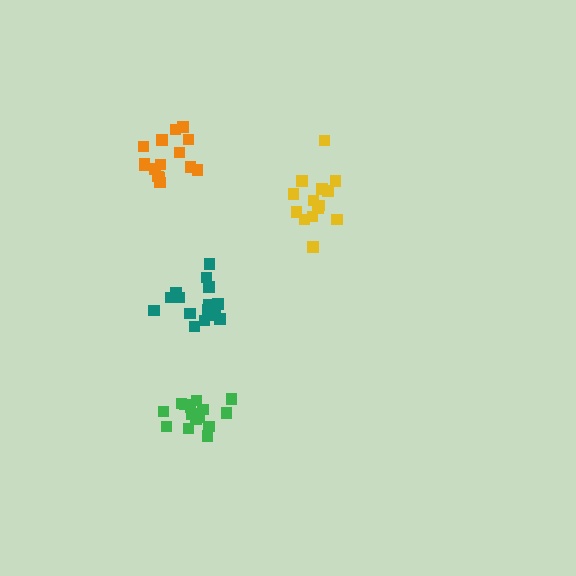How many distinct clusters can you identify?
There are 4 distinct clusters.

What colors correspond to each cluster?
The clusters are colored: yellow, green, teal, orange.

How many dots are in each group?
Group 1: 14 dots, Group 2: 16 dots, Group 3: 15 dots, Group 4: 15 dots (60 total).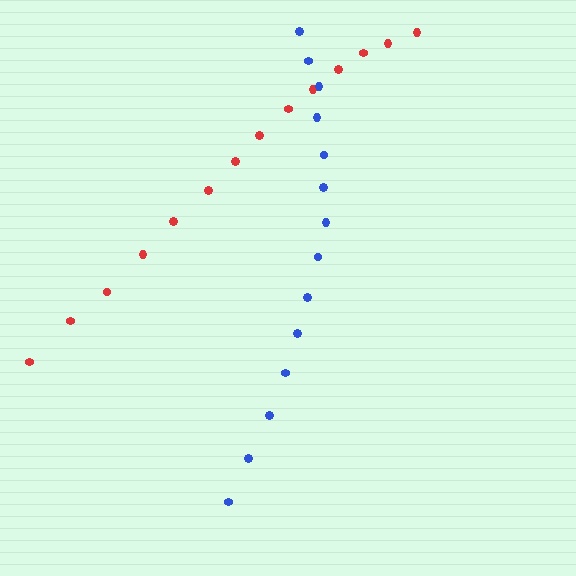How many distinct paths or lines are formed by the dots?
There are 2 distinct paths.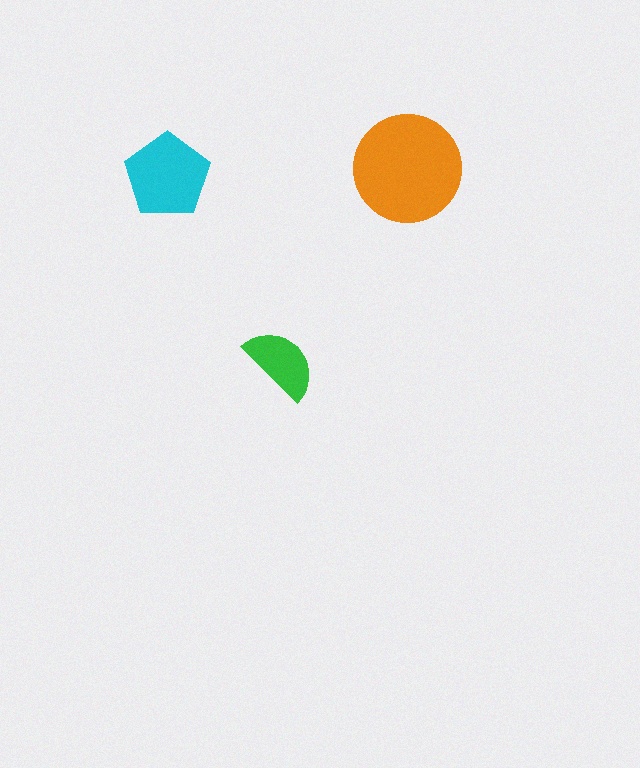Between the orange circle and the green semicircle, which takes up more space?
The orange circle.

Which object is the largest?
The orange circle.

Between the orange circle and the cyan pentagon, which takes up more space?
The orange circle.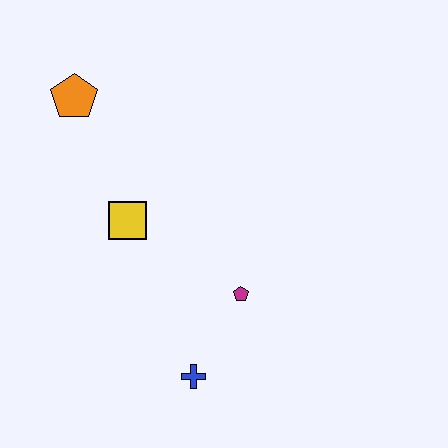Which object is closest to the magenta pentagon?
The blue cross is closest to the magenta pentagon.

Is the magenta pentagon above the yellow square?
No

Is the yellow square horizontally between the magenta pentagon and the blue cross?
No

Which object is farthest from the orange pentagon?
The blue cross is farthest from the orange pentagon.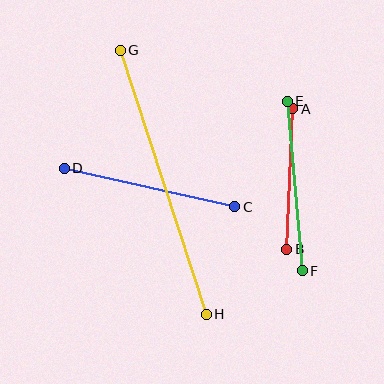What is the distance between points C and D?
The distance is approximately 175 pixels.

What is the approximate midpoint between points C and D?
The midpoint is at approximately (150, 188) pixels.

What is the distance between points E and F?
The distance is approximately 170 pixels.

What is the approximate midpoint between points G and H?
The midpoint is at approximately (163, 182) pixels.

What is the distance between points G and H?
The distance is approximately 278 pixels.